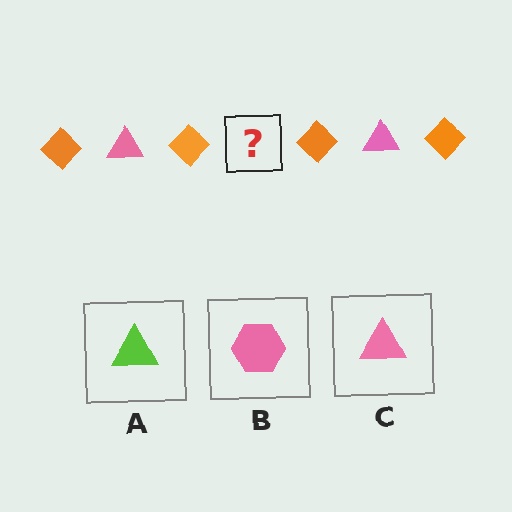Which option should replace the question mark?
Option C.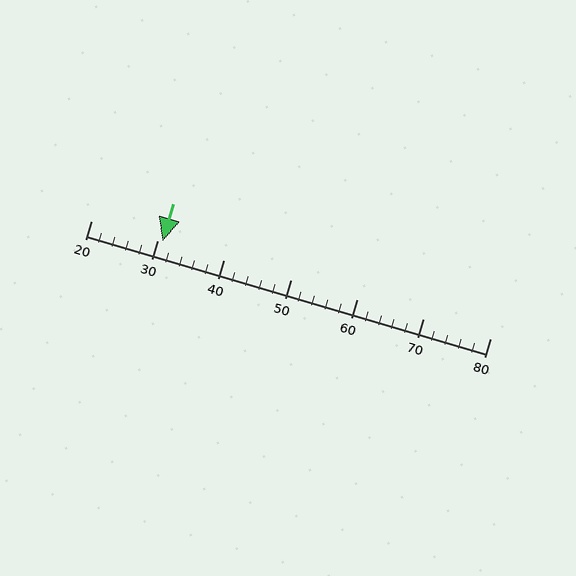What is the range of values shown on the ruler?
The ruler shows values from 20 to 80.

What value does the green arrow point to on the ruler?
The green arrow points to approximately 31.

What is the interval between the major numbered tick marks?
The major tick marks are spaced 10 units apart.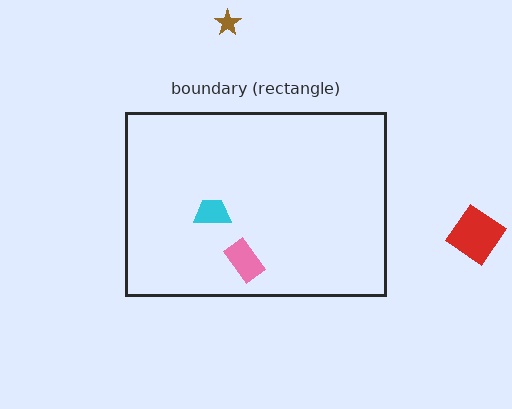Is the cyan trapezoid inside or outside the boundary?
Inside.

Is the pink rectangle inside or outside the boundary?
Inside.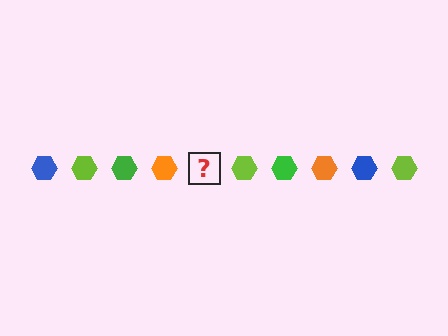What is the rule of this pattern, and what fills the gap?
The rule is that the pattern cycles through blue, lime, green, orange hexagons. The gap should be filled with a blue hexagon.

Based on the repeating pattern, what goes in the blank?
The blank should be a blue hexagon.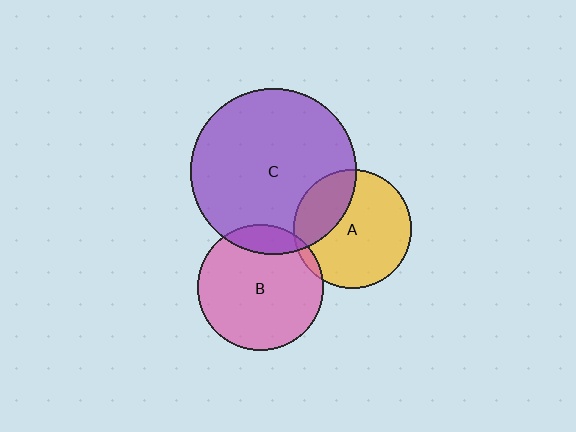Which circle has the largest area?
Circle C (purple).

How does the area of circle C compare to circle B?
Approximately 1.7 times.